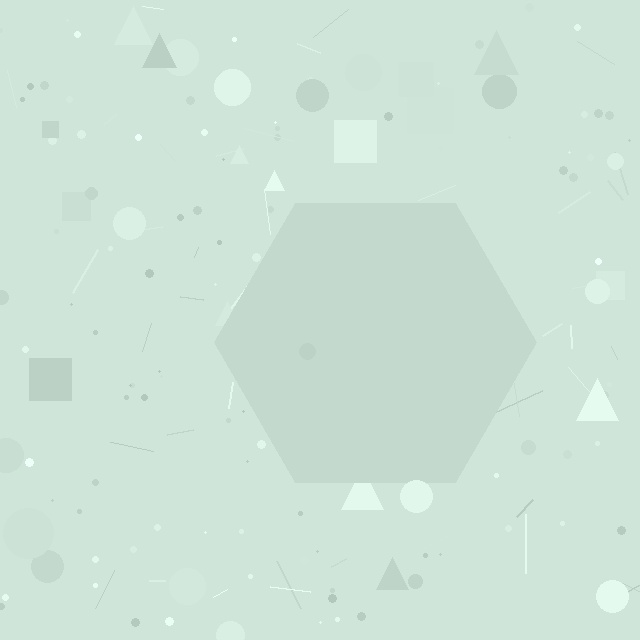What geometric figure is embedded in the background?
A hexagon is embedded in the background.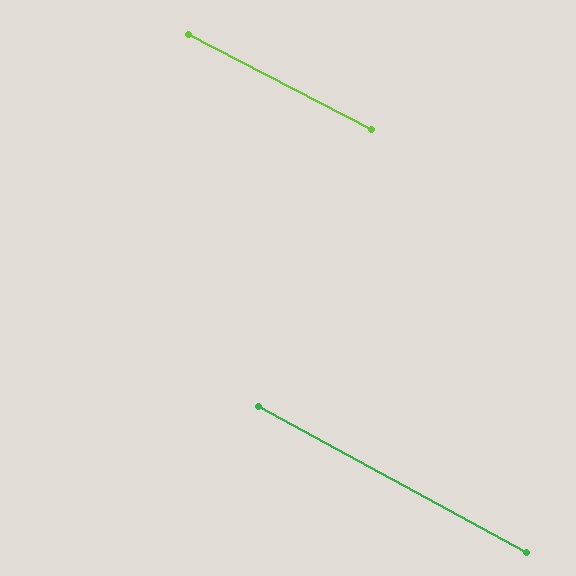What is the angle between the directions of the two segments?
Approximately 1 degree.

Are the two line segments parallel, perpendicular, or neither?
Parallel — their directions differ by only 0.9°.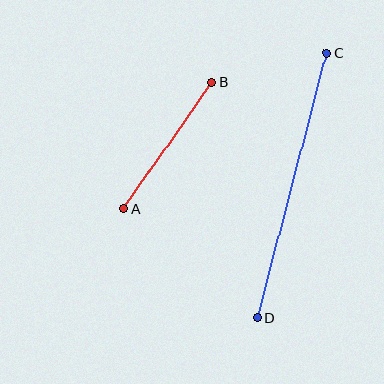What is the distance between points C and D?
The distance is approximately 274 pixels.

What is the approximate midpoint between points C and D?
The midpoint is at approximately (292, 185) pixels.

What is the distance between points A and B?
The distance is approximately 154 pixels.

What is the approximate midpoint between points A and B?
The midpoint is at approximately (168, 146) pixels.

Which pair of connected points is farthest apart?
Points C and D are farthest apart.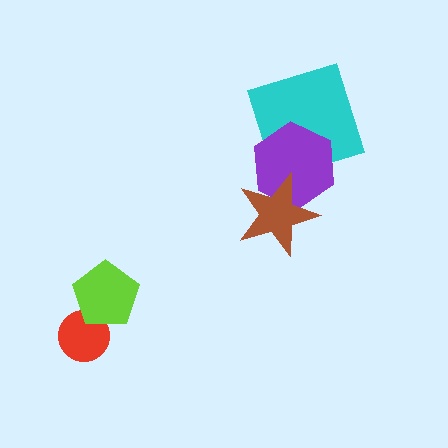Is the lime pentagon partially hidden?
No, no other shape covers it.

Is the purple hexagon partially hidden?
Yes, it is partially covered by another shape.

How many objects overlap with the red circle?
1 object overlaps with the red circle.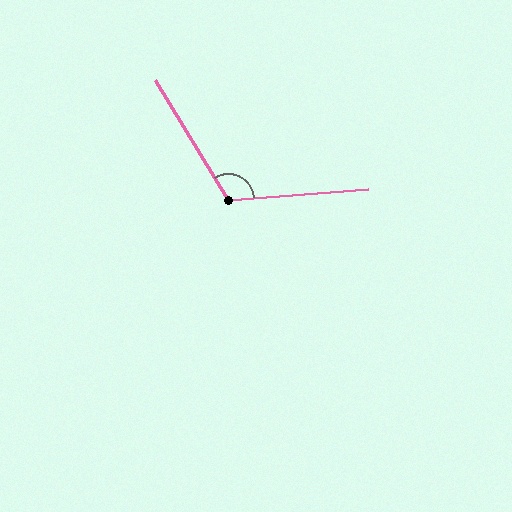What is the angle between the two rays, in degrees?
Approximately 117 degrees.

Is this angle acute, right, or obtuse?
It is obtuse.